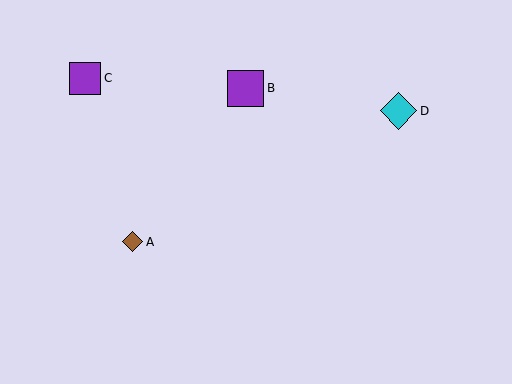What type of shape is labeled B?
Shape B is a purple square.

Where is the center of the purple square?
The center of the purple square is at (246, 88).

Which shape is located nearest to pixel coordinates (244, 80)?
The purple square (labeled B) at (246, 88) is nearest to that location.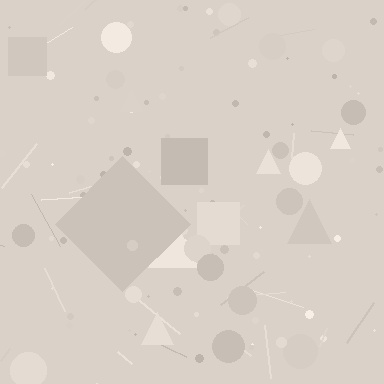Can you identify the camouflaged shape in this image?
The camouflaged shape is a diamond.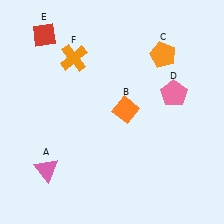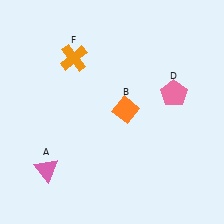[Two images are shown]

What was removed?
The orange pentagon (C), the red diamond (E) were removed in Image 2.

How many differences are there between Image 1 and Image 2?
There are 2 differences between the two images.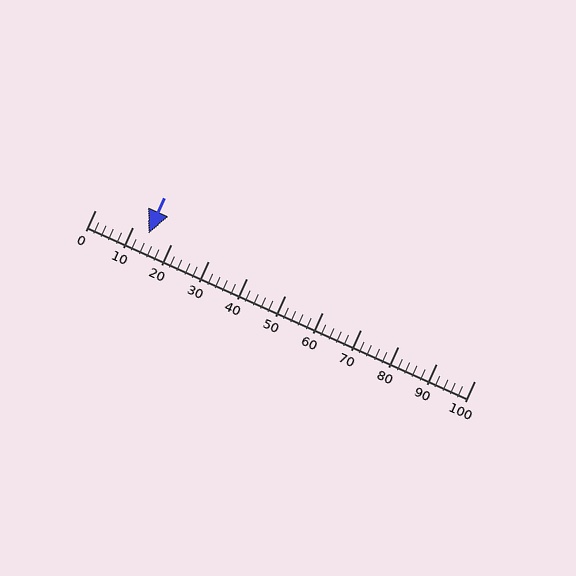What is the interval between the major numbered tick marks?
The major tick marks are spaced 10 units apart.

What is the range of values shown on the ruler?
The ruler shows values from 0 to 100.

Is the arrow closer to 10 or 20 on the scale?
The arrow is closer to 10.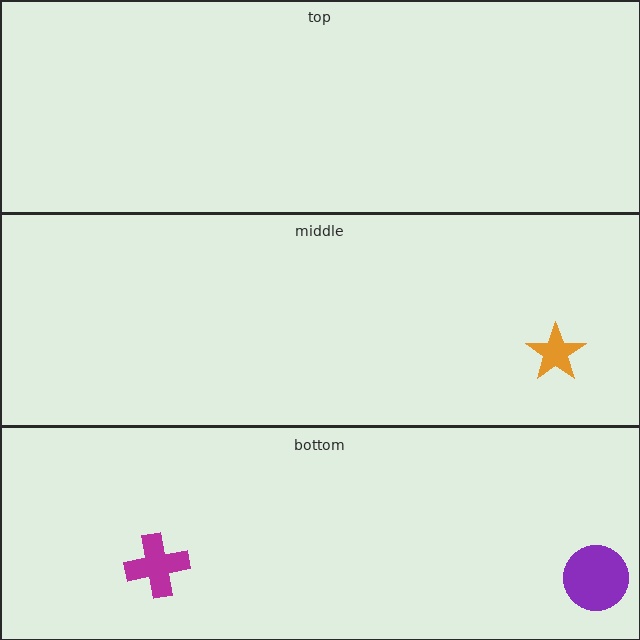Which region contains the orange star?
The middle region.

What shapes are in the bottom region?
The magenta cross, the purple circle.